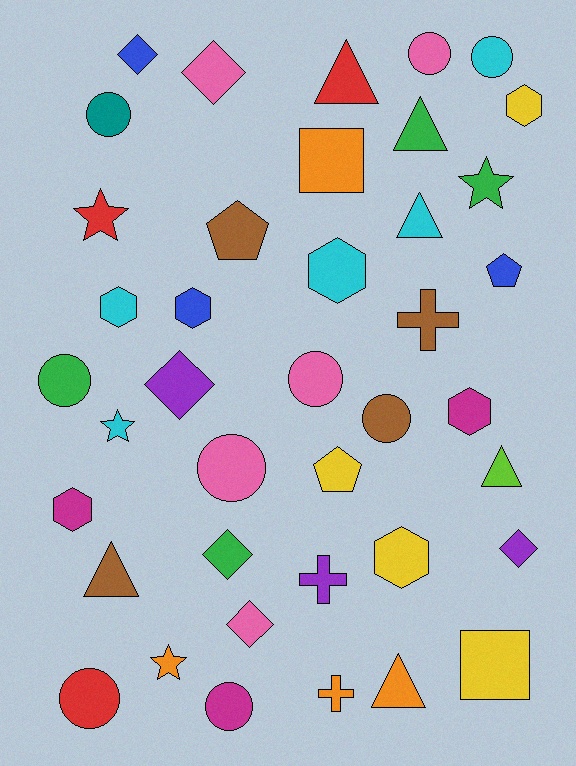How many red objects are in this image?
There are 3 red objects.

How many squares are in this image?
There are 2 squares.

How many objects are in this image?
There are 40 objects.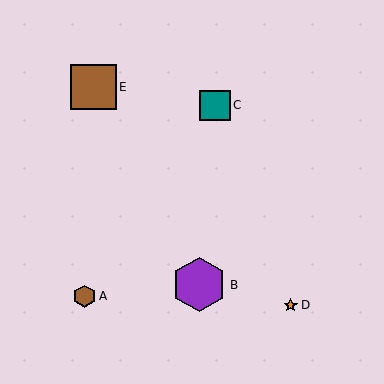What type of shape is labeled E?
Shape E is a brown square.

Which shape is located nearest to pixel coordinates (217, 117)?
The teal square (labeled C) at (215, 105) is nearest to that location.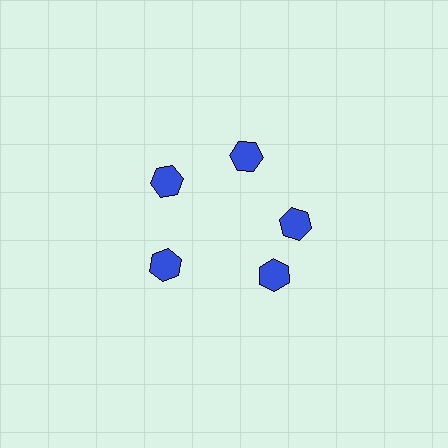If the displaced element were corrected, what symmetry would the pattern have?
It would have 5-fold rotational symmetry — the pattern would map onto itself every 72 degrees.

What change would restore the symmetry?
The symmetry would be restored by rotating it back into even spacing with its neighbors so that all 5 hexagons sit at equal angles and equal distance from the center.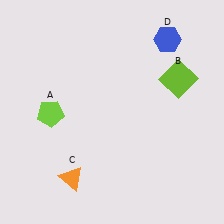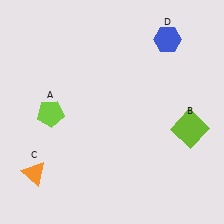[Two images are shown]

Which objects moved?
The objects that moved are: the lime square (B), the orange triangle (C).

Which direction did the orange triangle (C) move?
The orange triangle (C) moved left.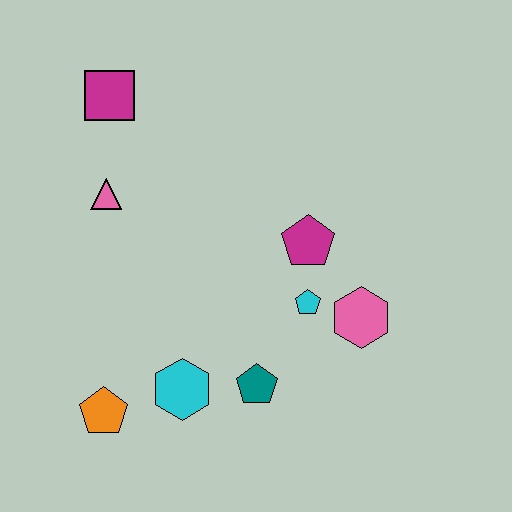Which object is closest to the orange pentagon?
The cyan hexagon is closest to the orange pentagon.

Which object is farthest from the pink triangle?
The pink hexagon is farthest from the pink triangle.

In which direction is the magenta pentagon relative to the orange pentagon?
The magenta pentagon is to the right of the orange pentagon.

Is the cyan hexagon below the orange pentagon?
No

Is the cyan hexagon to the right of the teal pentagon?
No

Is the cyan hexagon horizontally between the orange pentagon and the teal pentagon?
Yes